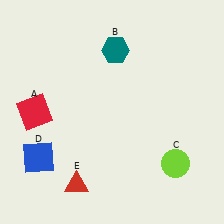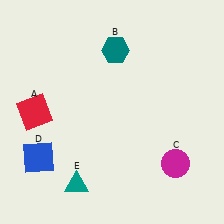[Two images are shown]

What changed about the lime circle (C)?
In Image 1, C is lime. In Image 2, it changed to magenta.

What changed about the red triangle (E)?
In Image 1, E is red. In Image 2, it changed to teal.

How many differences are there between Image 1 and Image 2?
There are 2 differences between the two images.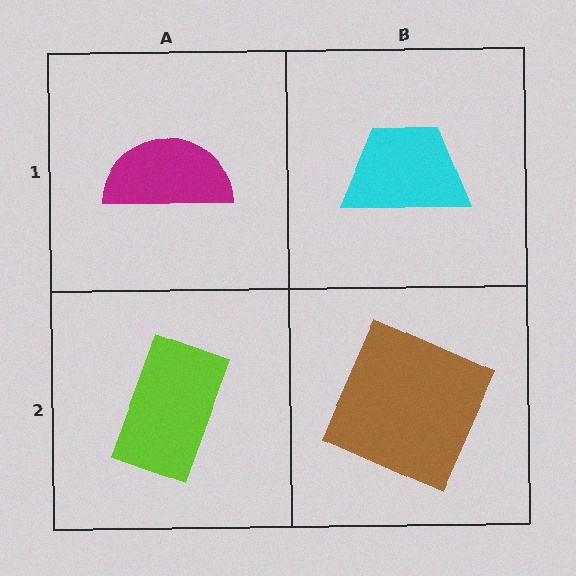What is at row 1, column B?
A cyan trapezoid.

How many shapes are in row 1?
2 shapes.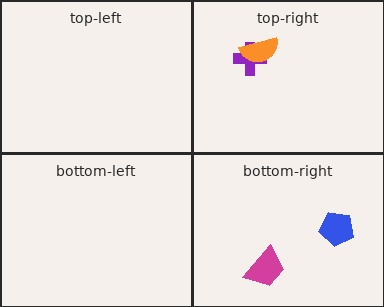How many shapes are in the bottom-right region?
2.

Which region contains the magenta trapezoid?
The bottom-right region.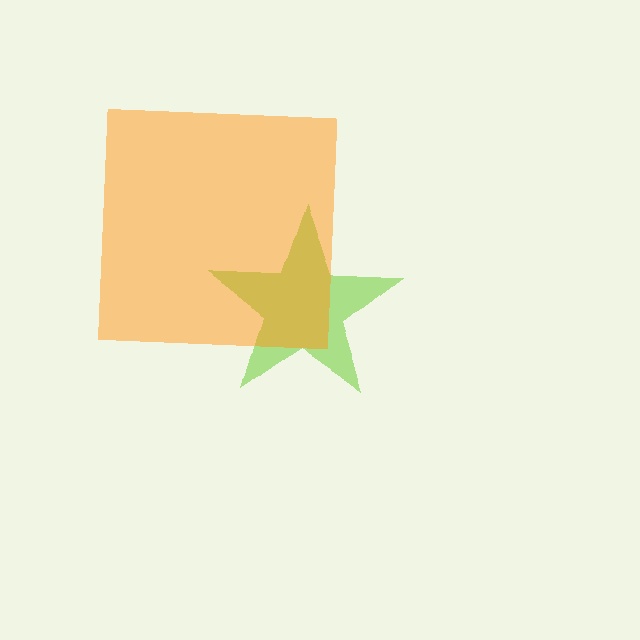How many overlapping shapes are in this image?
There are 2 overlapping shapes in the image.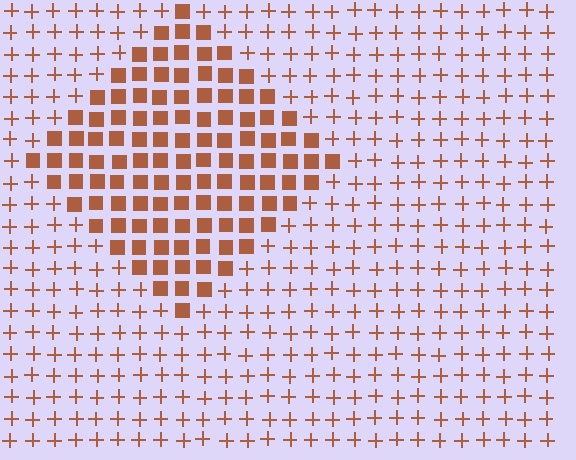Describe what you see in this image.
The image is filled with small brown elements arranged in a uniform grid. A diamond-shaped region contains squares, while the surrounding area contains plus signs. The boundary is defined purely by the change in element shape.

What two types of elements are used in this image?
The image uses squares inside the diamond region and plus signs outside it.